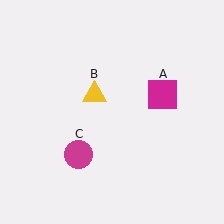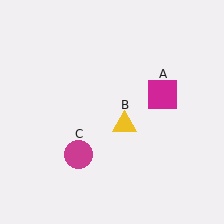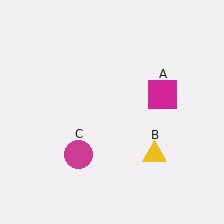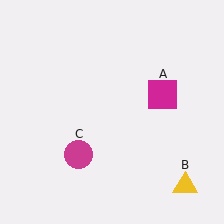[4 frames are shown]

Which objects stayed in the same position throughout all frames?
Magenta square (object A) and magenta circle (object C) remained stationary.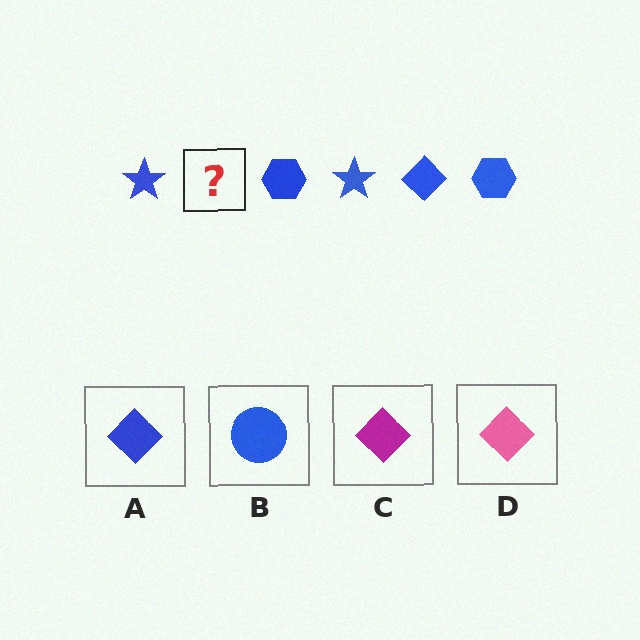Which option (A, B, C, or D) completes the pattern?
A.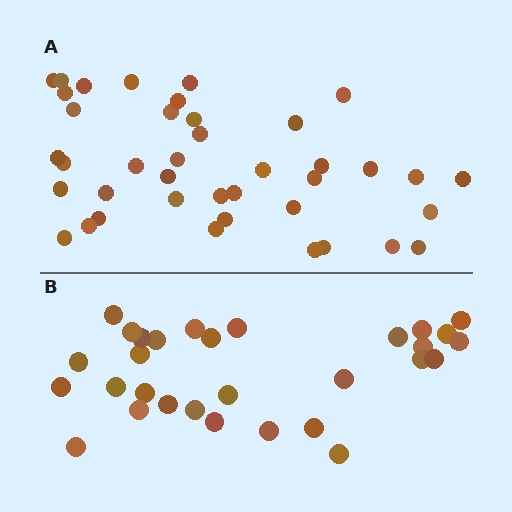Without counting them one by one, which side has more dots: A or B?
Region A (the top region) has more dots.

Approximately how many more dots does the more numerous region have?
Region A has roughly 10 or so more dots than region B.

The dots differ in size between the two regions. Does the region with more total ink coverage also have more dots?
No. Region B has more total ink coverage because its dots are larger, but region A actually contains more individual dots. Total area can be misleading — the number of items is what matters here.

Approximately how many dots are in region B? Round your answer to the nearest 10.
About 30 dots.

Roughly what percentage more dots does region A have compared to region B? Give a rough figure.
About 35% more.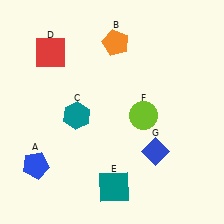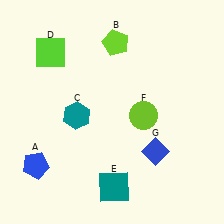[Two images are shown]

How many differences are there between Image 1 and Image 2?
There are 2 differences between the two images.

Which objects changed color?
B changed from orange to lime. D changed from red to lime.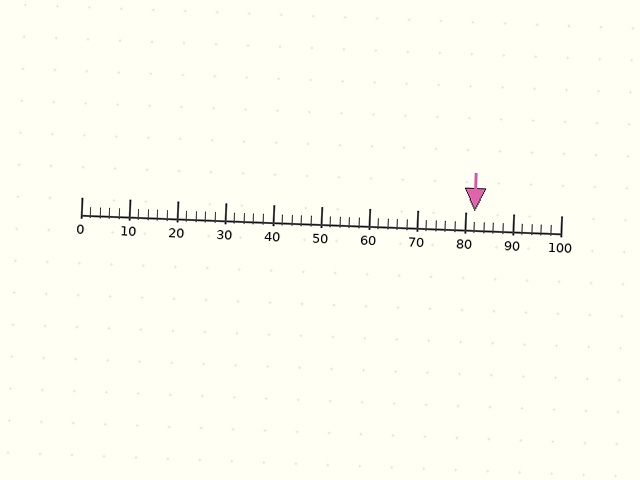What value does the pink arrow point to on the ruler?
The pink arrow points to approximately 82.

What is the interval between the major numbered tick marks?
The major tick marks are spaced 10 units apart.